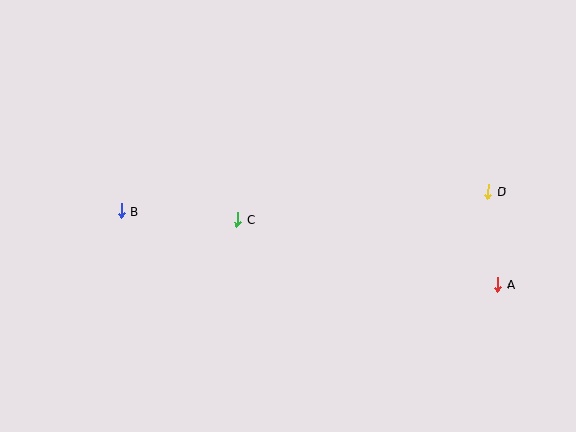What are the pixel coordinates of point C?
Point C is at (237, 219).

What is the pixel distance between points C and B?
The distance between C and B is 116 pixels.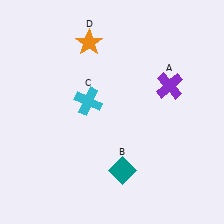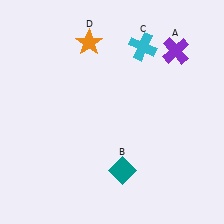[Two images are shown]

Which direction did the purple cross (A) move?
The purple cross (A) moved up.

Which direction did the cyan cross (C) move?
The cyan cross (C) moved up.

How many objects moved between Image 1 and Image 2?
2 objects moved between the two images.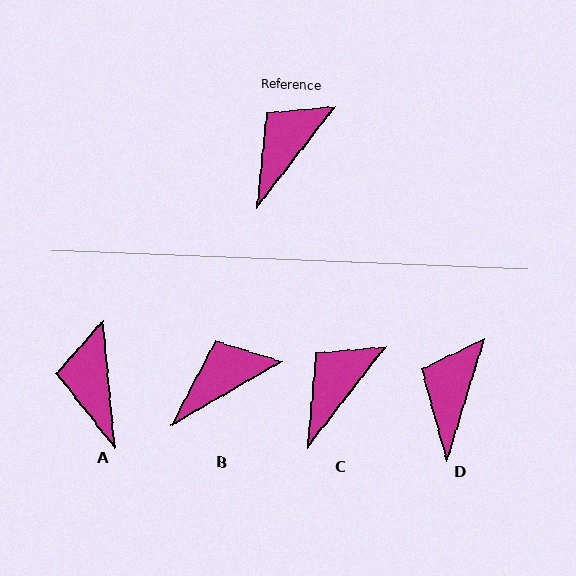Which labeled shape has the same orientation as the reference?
C.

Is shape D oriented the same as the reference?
No, it is off by about 21 degrees.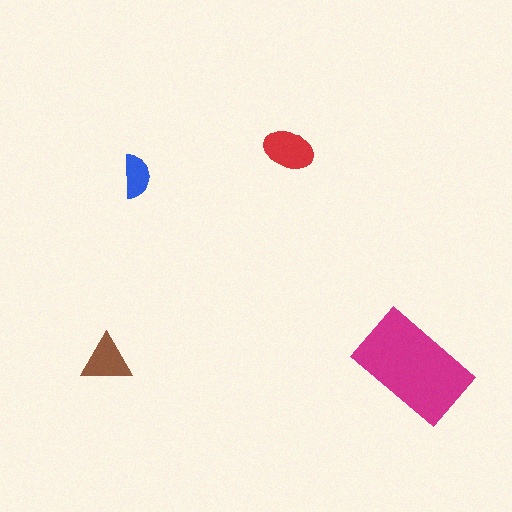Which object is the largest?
The magenta rectangle.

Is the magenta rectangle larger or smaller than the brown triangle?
Larger.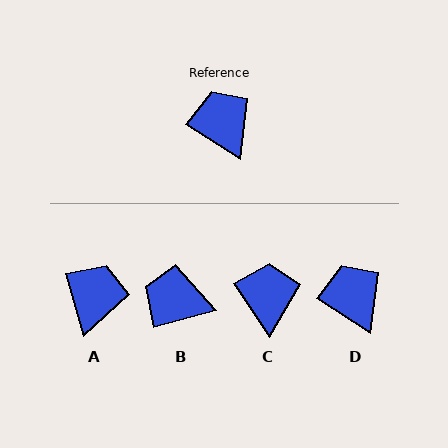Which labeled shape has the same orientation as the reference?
D.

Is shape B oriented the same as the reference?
No, it is off by about 48 degrees.